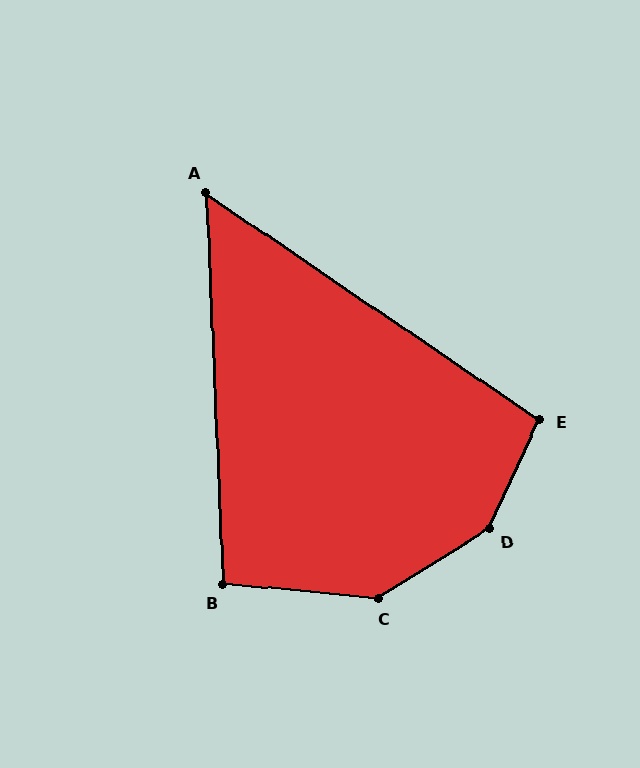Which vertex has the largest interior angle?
D, at approximately 147 degrees.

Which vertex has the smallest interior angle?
A, at approximately 53 degrees.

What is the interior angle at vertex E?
Approximately 99 degrees (obtuse).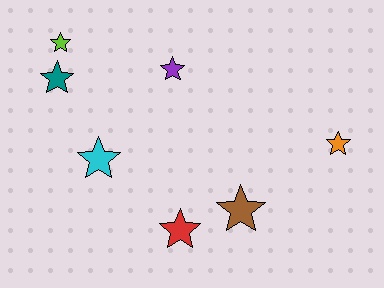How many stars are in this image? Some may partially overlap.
There are 7 stars.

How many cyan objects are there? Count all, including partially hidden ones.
There is 1 cyan object.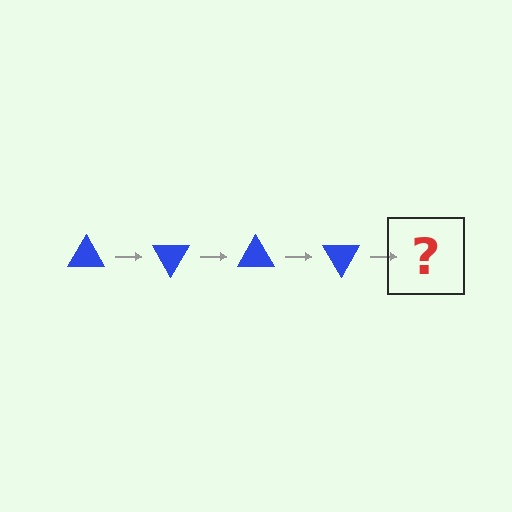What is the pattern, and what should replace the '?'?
The pattern is that the triangle rotates 60 degrees each step. The '?' should be a blue triangle rotated 240 degrees.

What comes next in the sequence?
The next element should be a blue triangle rotated 240 degrees.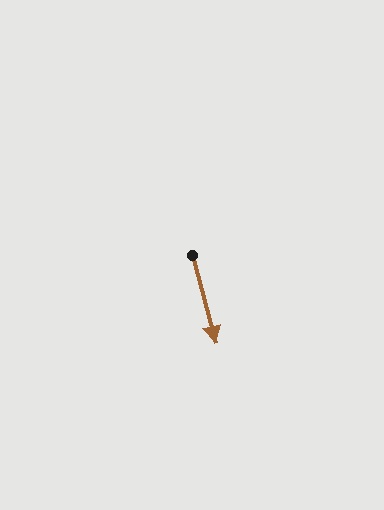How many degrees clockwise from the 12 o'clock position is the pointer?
Approximately 165 degrees.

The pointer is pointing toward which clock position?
Roughly 5 o'clock.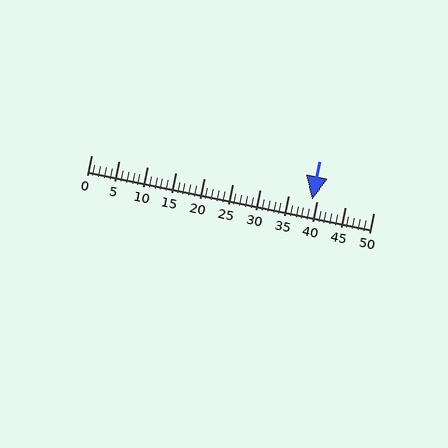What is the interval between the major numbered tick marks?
The major tick marks are spaced 5 units apart.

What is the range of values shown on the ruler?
The ruler shows values from 0 to 50.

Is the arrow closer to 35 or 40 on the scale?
The arrow is closer to 40.